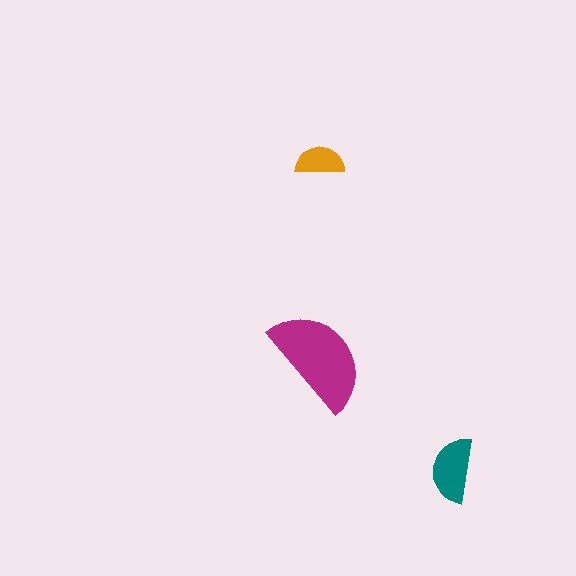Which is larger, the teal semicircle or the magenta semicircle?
The magenta one.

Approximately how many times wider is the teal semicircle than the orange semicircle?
About 1.5 times wider.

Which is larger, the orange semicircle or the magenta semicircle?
The magenta one.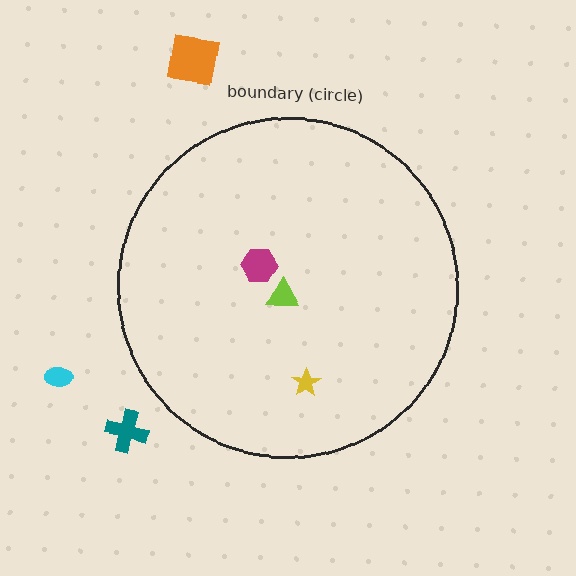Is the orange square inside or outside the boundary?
Outside.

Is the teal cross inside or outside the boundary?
Outside.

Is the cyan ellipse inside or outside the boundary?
Outside.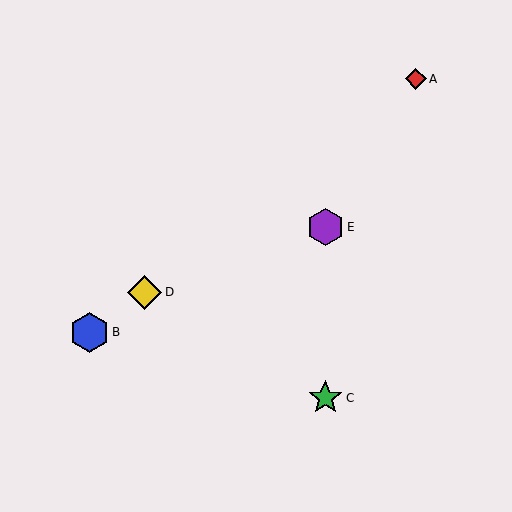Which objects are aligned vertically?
Objects C, E are aligned vertically.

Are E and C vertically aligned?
Yes, both are at x≈325.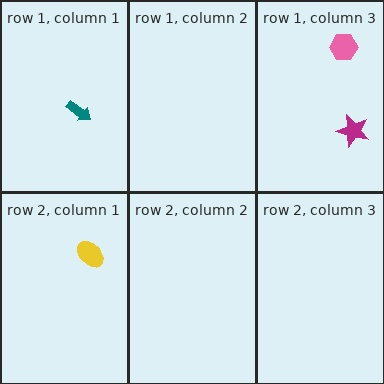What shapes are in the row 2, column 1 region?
The yellow ellipse.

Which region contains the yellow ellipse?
The row 2, column 1 region.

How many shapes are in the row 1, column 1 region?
1.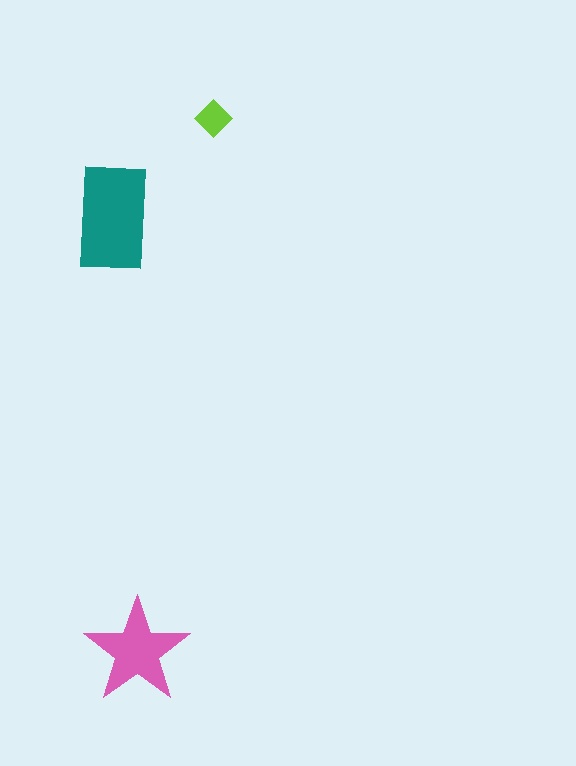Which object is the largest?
The teal rectangle.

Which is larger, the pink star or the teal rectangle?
The teal rectangle.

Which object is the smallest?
The lime diamond.